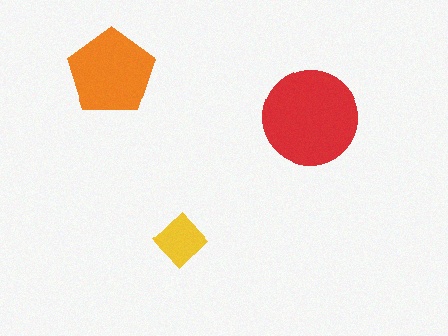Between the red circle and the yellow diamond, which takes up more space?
The red circle.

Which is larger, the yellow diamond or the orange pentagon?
The orange pentagon.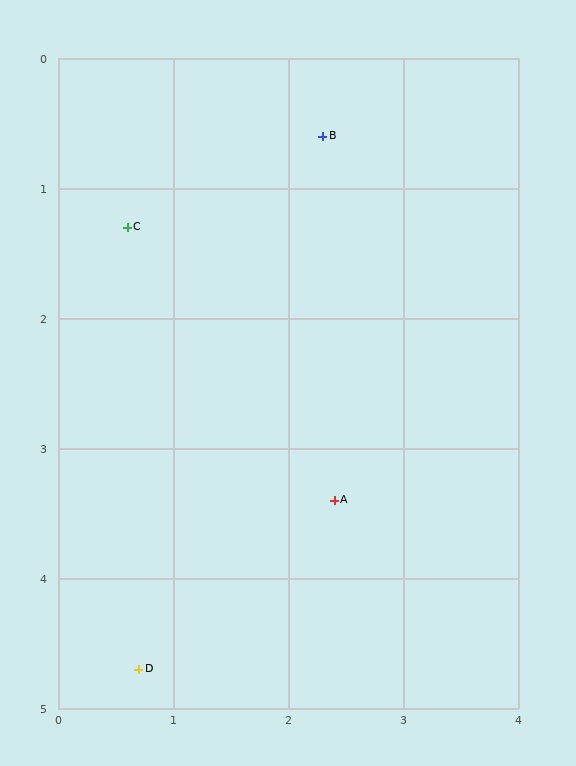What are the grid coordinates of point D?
Point D is at approximately (0.7, 4.7).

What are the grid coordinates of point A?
Point A is at approximately (2.4, 3.4).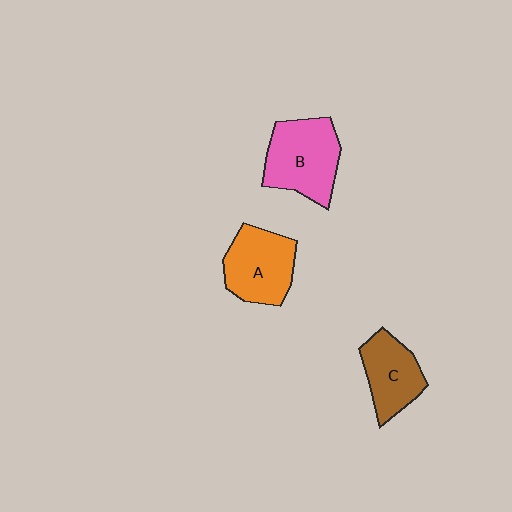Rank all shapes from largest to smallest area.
From largest to smallest: B (pink), A (orange), C (brown).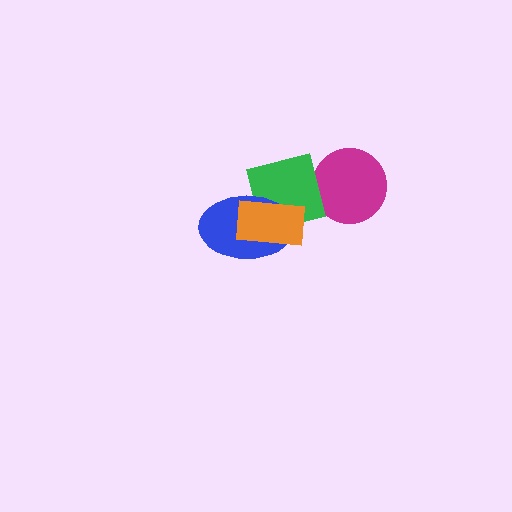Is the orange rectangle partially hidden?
No, no other shape covers it.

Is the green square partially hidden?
Yes, it is partially covered by another shape.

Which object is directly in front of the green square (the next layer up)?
The blue ellipse is directly in front of the green square.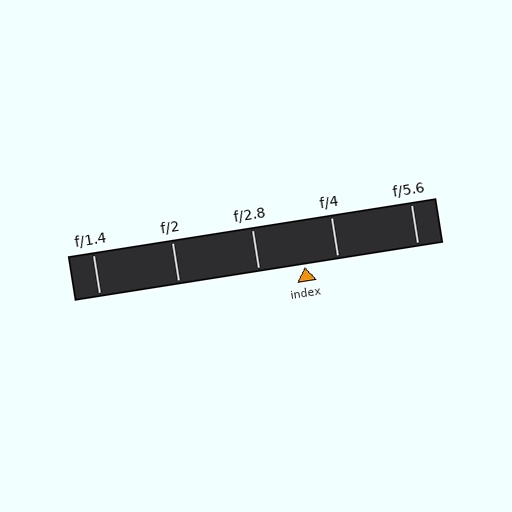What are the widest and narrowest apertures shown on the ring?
The widest aperture shown is f/1.4 and the narrowest is f/5.6.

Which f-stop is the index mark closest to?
The index mark is closest to f/4.